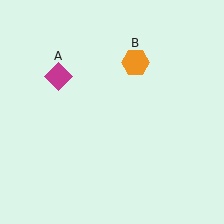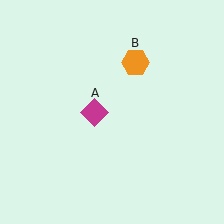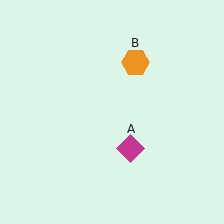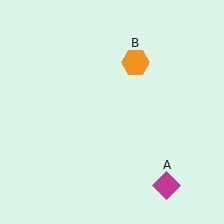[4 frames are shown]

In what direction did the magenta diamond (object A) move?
The magenta diamond (object A) moved down and to the right.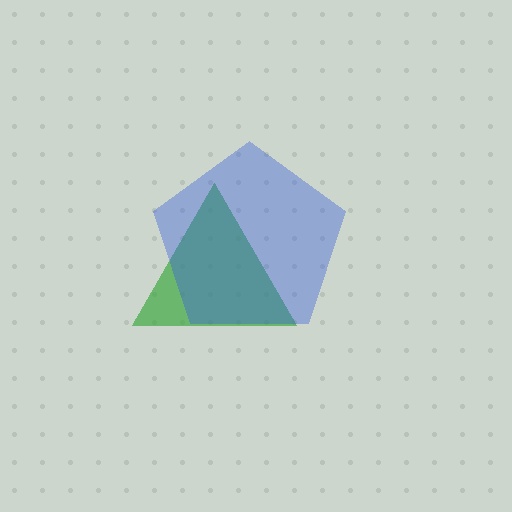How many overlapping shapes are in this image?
There are 2 overlapping shapes in the image.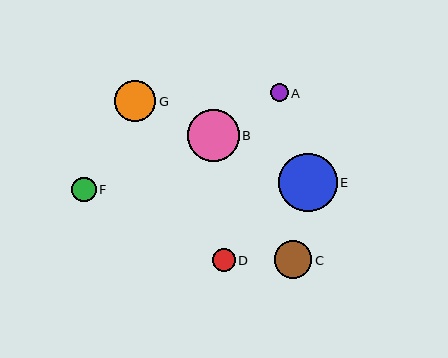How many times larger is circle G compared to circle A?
Circle G is approximately 2.3 times the size of circle A.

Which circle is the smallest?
Circle A is the smallest with a size of approximately 18 pixels.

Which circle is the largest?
Circle E is the largest with a size of approximately 58 pixels.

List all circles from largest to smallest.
From largest to smallest: E, B, G, C, F, D, A.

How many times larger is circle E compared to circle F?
Circle E is approximately 2.4 times the size of circle F.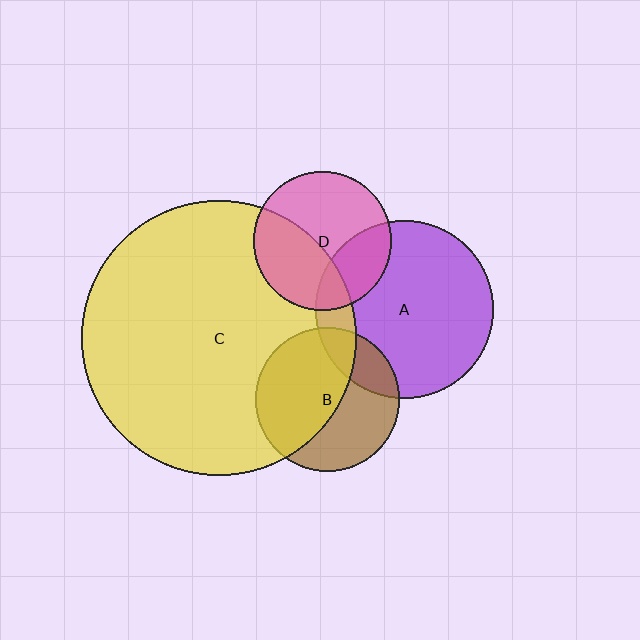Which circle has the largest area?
Circle C (yellow).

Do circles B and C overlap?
Yes.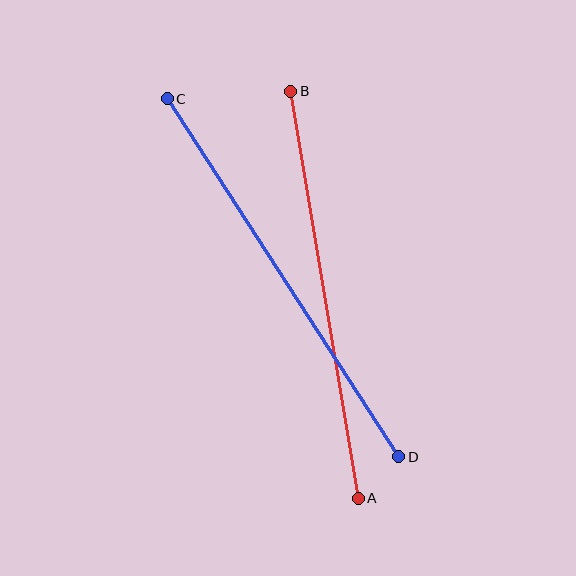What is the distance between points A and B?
The distance is approximately 412 pixels.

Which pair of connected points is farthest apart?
Points C and D are farthest apart.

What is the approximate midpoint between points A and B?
The midpoint is at approximately (325, 295) pixels.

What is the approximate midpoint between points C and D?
The midpoint is at approximately (283, 278) pixels.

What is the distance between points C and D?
The distance is approximately 426 pixels.